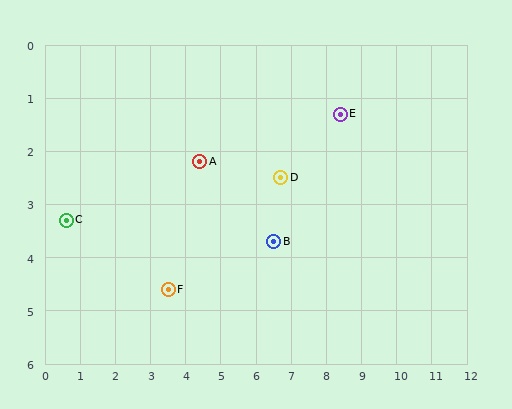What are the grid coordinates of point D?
Point D is at approximately (6.7, 2.5).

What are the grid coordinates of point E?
Point E is at approximately (8.4, 1.3).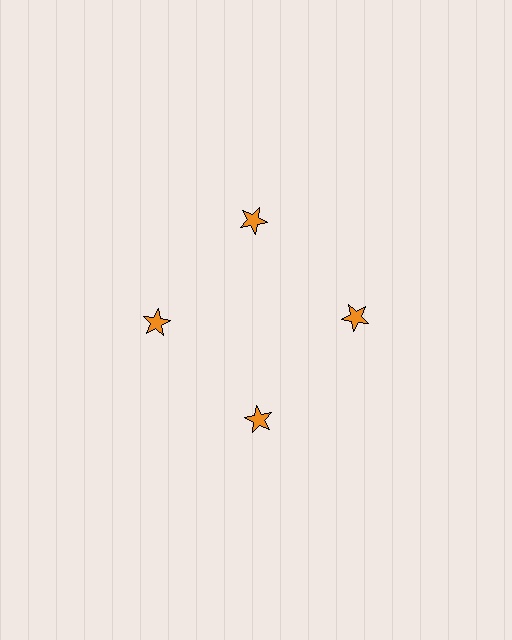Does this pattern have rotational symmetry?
Yes, this pattern has 4-fold rotational symmetry. It looks the same after rotating 90 degrees around the center.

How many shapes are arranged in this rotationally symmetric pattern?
There are 4 shapes, arranged in 4 groups of 1.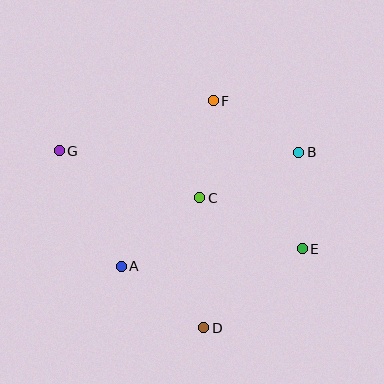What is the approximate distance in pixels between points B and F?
The distance between B and F is approximately 100 pixels.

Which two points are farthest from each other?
Points E and G are farthest from each other.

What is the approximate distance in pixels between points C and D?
The distance between C and D is approximately 130 pixels.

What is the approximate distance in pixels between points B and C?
The distance between B and C is approximately 109 pixels.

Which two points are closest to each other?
Points B and E are closest to each other.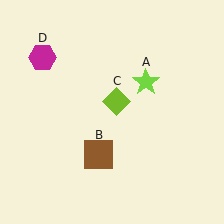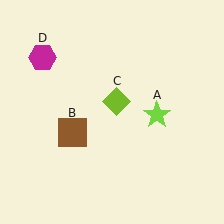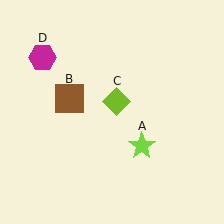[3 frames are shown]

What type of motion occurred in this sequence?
The lime star (object A), brown square (object B) rotated clockwise around the center of the scene.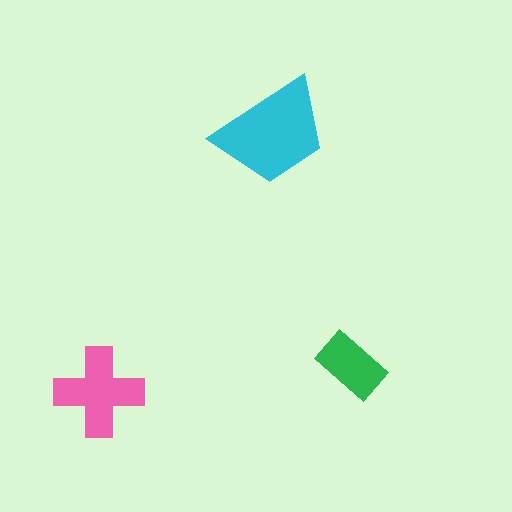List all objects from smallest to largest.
The green rectangle, the pink cross, the cyan trapezoid.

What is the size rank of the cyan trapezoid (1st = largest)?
1st.